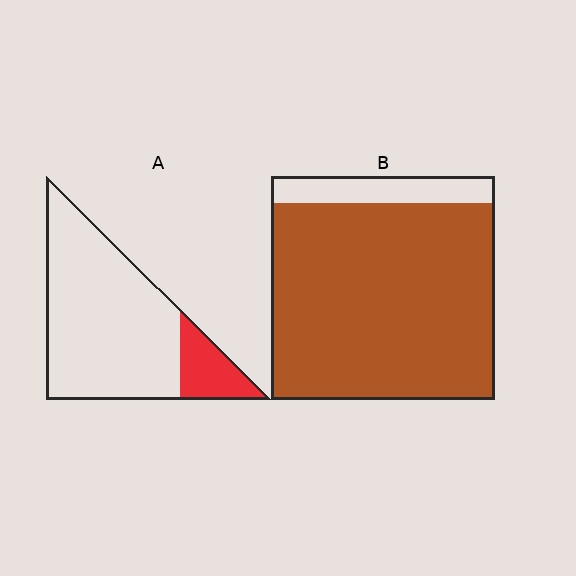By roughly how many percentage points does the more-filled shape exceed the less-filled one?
By roughly 70 percentage points (B over A).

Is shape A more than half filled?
No.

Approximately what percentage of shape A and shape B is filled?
A is approximately 15% and B is approximately 90%.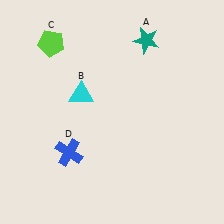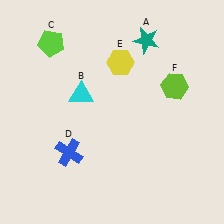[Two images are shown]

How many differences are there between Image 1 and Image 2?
There are 2 differences between the two images.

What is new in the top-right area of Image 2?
A lime hexagon (F) was added in the top-right area of Image 2.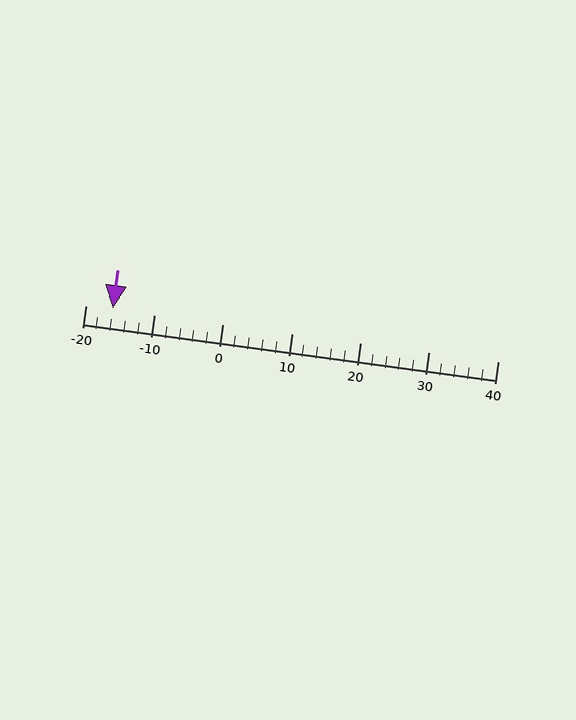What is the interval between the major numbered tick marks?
The major tick marks are spaced 10 units apart.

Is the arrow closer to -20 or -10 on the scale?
The arrow is closer to -20.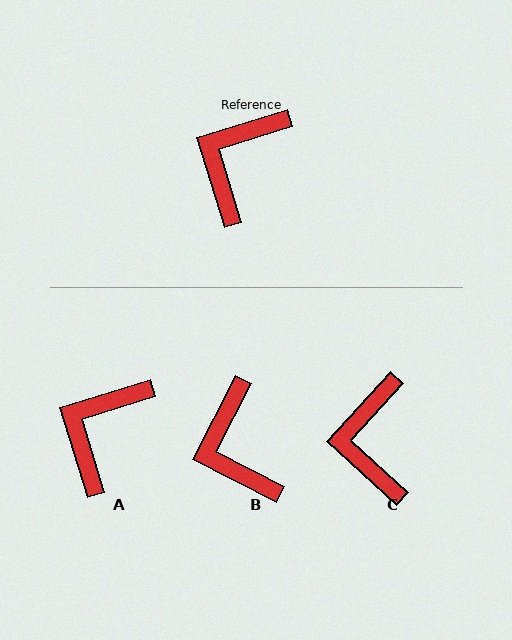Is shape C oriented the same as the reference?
No, it is off by about 31 degrees.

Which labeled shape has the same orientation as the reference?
A.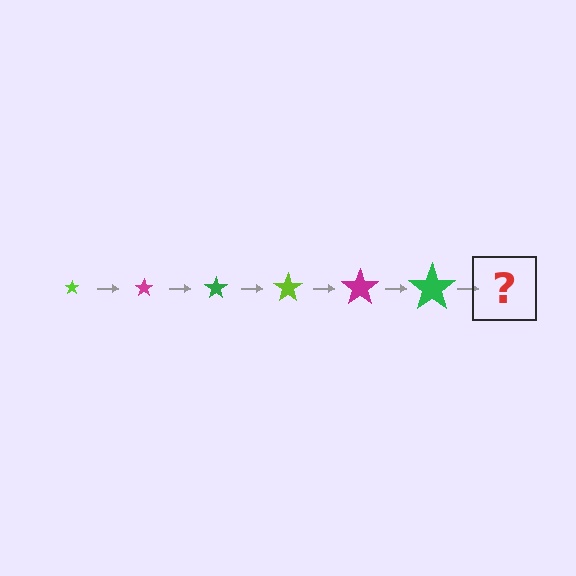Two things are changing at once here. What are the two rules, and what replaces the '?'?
The two rules are that the star grows larger each step and the color cycles through lime, magenta, and green. The '?' should be a lime star, larger than the previous one.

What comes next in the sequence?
The next element should be a lime star, larger than the previous one.